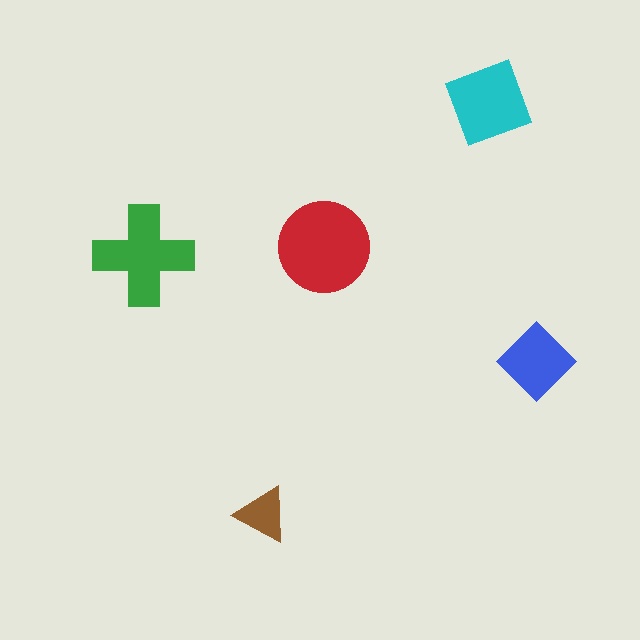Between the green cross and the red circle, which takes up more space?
The red circle.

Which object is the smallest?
The brown triangle.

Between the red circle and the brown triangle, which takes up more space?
The red circle.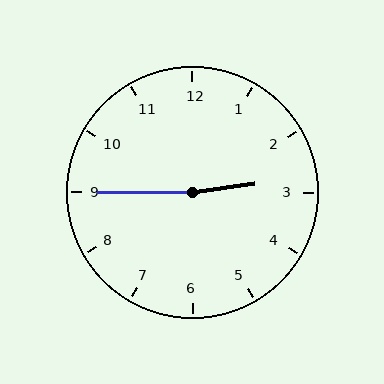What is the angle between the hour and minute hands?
Approximately 172 degrees.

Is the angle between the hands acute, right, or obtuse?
It is obtuse.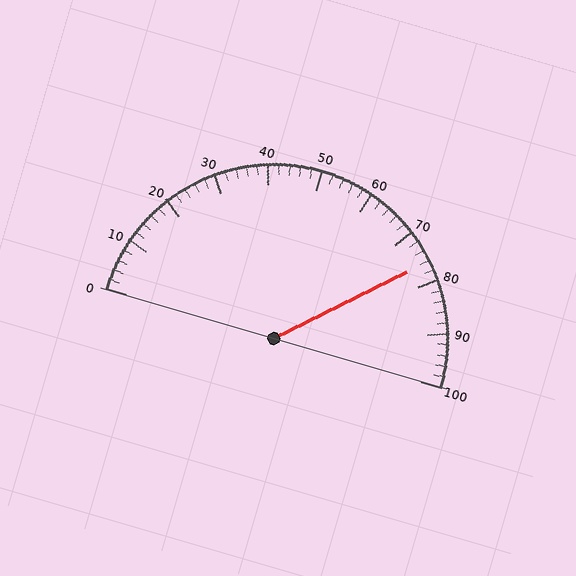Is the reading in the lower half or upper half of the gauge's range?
The reading is in the upper half of the range (0 to 100).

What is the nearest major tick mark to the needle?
The nearest major tick mark is 80.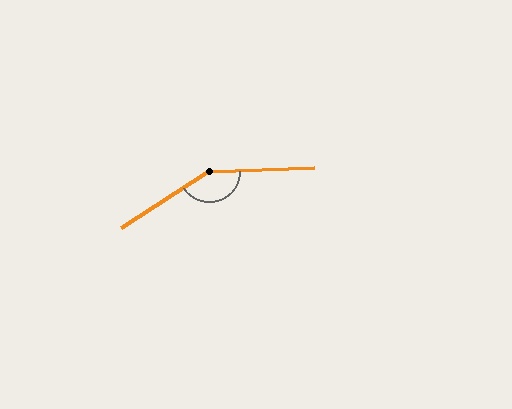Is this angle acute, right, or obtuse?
It is obtuse.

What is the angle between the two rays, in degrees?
Approximately 150 degrees.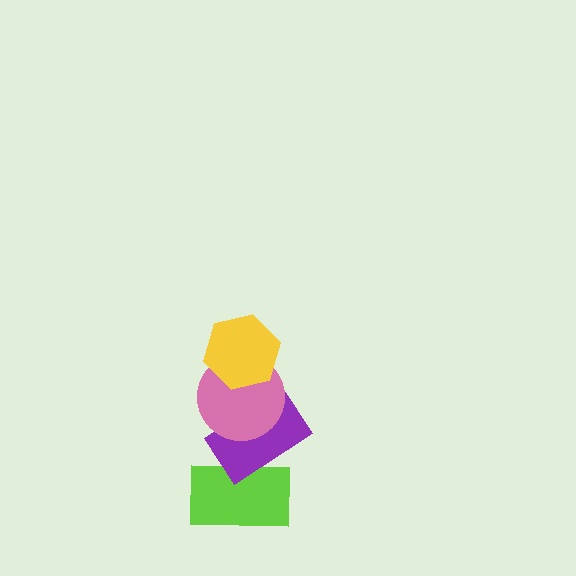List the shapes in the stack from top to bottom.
From top to bottom: the yellow hexagon, the pink circle, the purple rectangle, the lime rectangle.